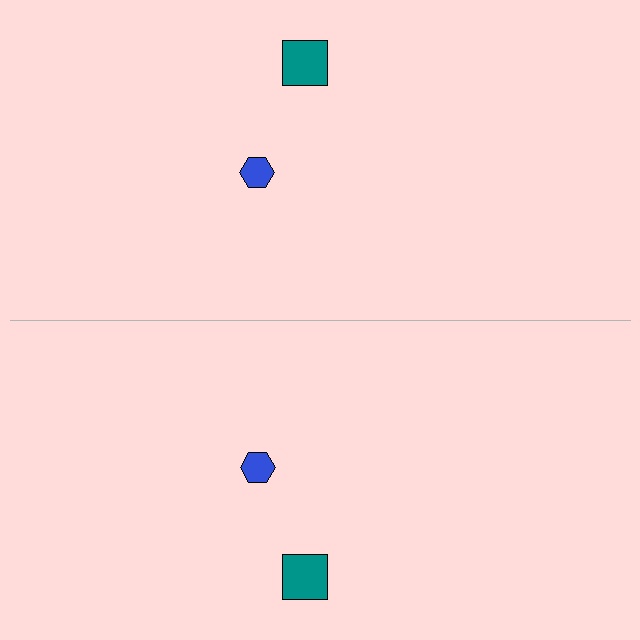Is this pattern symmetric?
Yes, this pattern has bilateral (reflection) symmetry.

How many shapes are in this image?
There are 4 shapes in this image.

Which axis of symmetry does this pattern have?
The pattern has a horizontal axis of symmetry running through the center of the image.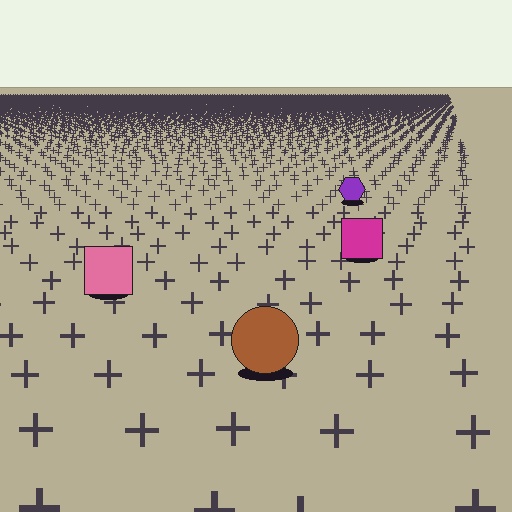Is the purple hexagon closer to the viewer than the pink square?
No. The pink square is closer — you can tell from the texture gradient: the ground texture is coarser near it.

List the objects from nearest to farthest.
From nearest to farthest: the brown circle, the pink square, the magenta square, the purple hexagon.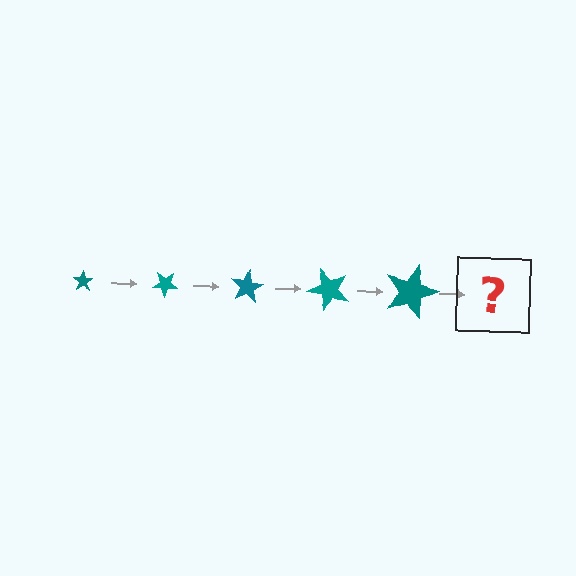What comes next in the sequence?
The next element should be a star, larger than the previous one and rotated 200 degrees from the start.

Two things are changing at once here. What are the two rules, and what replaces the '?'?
The two rules are that the star grows larger each step and it rotates 40 degrees each step. The '?' should be a star, larger than the previous one and rotated 200 degrees from the start.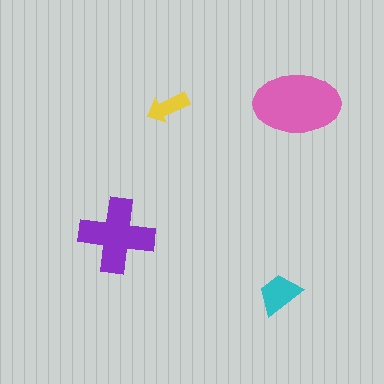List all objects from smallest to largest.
The yellow arrow, the cyan trapezoid, the purple cross, the pink ellipse.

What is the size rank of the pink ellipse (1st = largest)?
1st.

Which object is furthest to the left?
The purple cross is leftmost.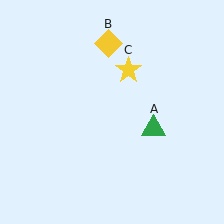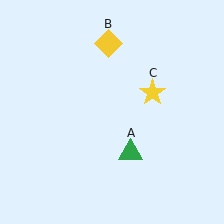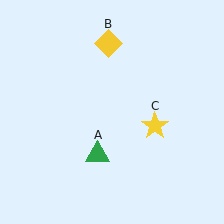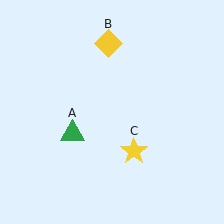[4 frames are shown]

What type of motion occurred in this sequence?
The green triangle (object A), yellow star (object C) rotated clockwise around the center of the scene.